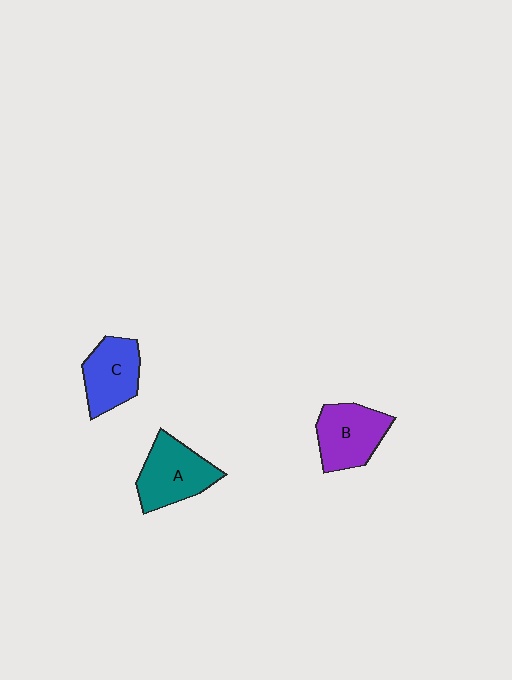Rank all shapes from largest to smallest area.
From largest to smallest: A (teal), B (purple), C (blue).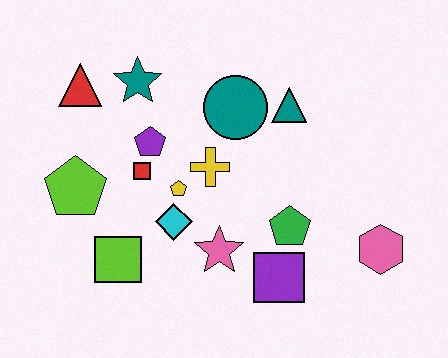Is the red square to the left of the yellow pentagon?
Yes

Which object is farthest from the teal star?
The pink hexagon is farthest from the teal star.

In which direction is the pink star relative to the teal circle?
The pink star is below the teal circle.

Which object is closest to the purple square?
The green pentagon is closest to the purple square.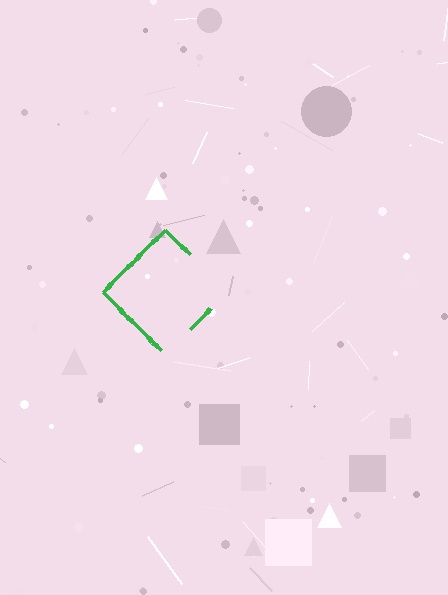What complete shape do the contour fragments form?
The contour fragments form a diamond.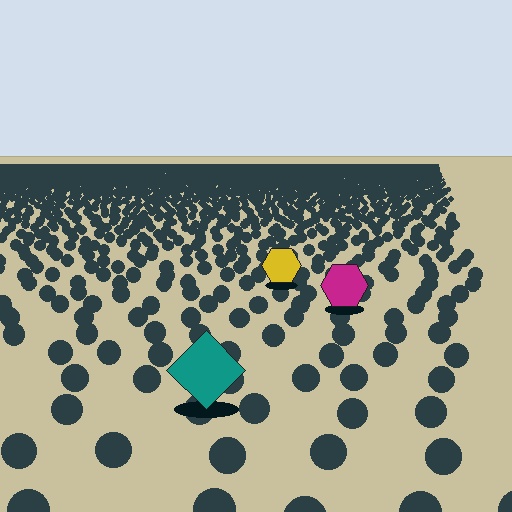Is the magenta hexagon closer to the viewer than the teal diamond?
No. The teal diamond is closer — you can tell from the texture gradient: the ground texture is coarser near it.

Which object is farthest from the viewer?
The yellow hexagon is farthest from the viewer. It appears smaller and the ground texture around it is denser.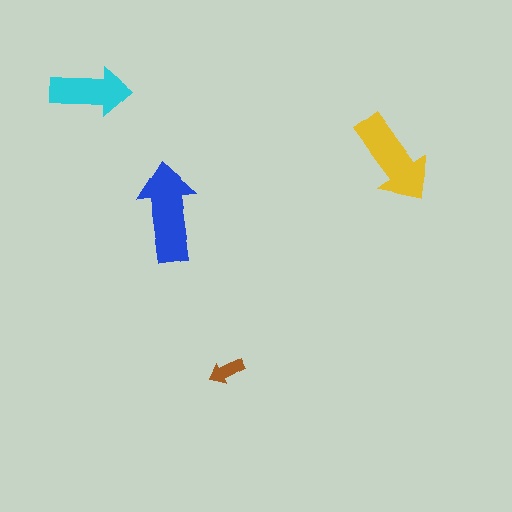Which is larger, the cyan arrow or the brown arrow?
The cyan one.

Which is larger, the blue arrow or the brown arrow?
The blue one.